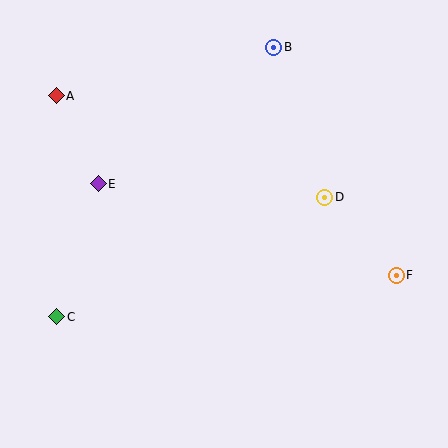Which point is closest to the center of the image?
Point D at (325, 197) is closest to the center.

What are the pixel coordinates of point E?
Point E is at (98, 184).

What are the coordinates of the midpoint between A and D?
The midpoint between A and D is at (191, 146).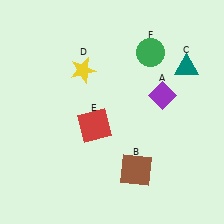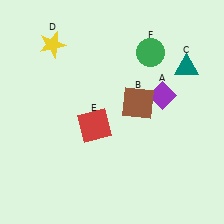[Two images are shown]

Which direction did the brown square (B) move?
The brown square (B) moved up.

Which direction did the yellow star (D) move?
The yellow star (D) moved left.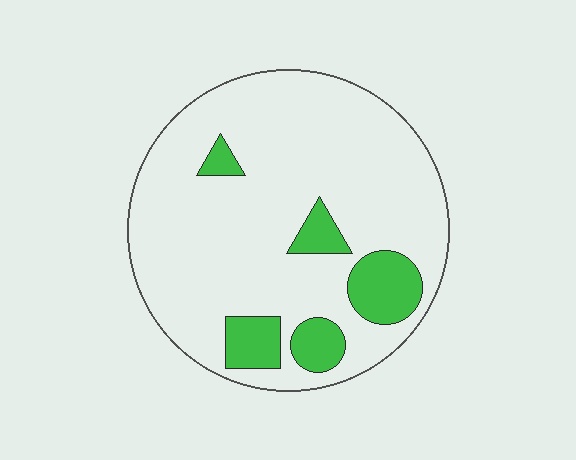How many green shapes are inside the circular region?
5.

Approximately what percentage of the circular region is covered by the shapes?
Approximately 15%.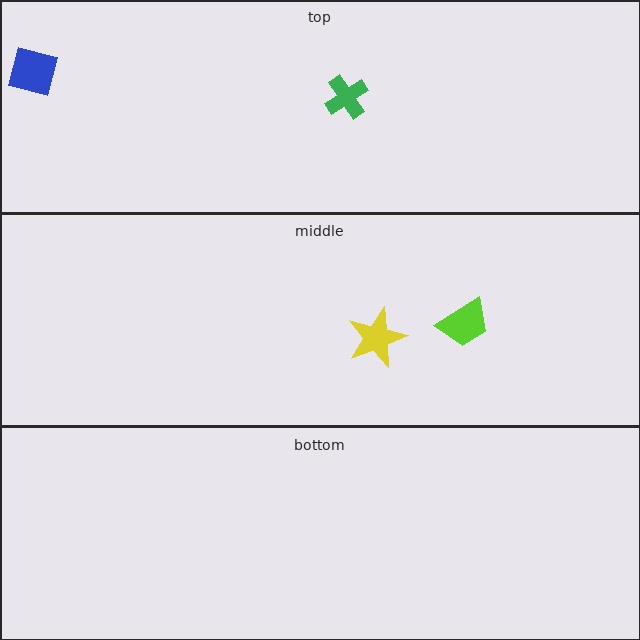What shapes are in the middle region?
The lime trapezoid, the yellow star.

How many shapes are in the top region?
2.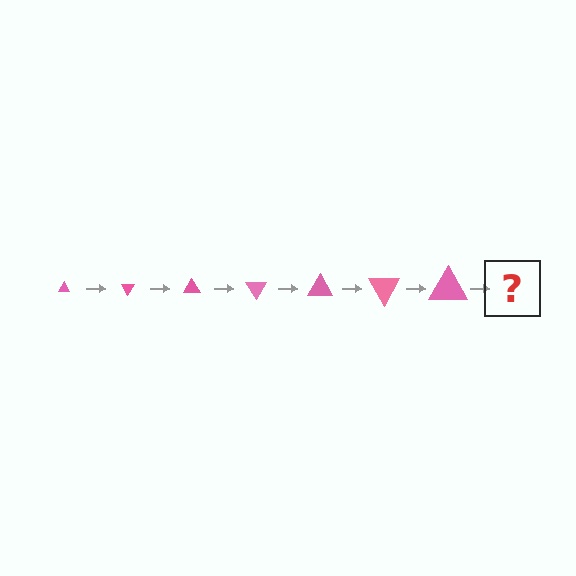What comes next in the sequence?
The next element should be a triangle, larger than the previous one and rotated 420 degrees from the start.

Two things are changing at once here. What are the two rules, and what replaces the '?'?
The two rules are that the triangle grows larger each step and it rotates 60 degrees each step. The '?' should be a triangle, larger than the previous one and rotated 420 degrees from the start.